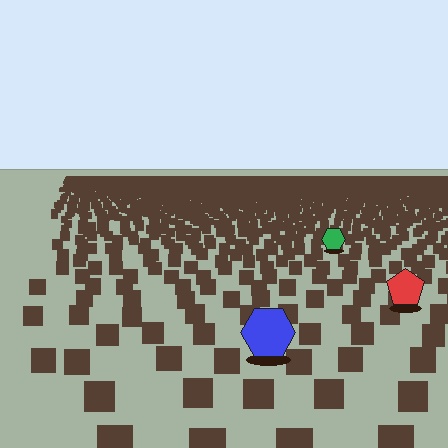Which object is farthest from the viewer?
The green hexagon is farthest from the viewer. It appears smaller and the ground texture around it is denser.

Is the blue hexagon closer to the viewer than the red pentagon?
Yes. The blue hexagon is closer — you can tell from the texture gradient: the ground texture is coarser near it.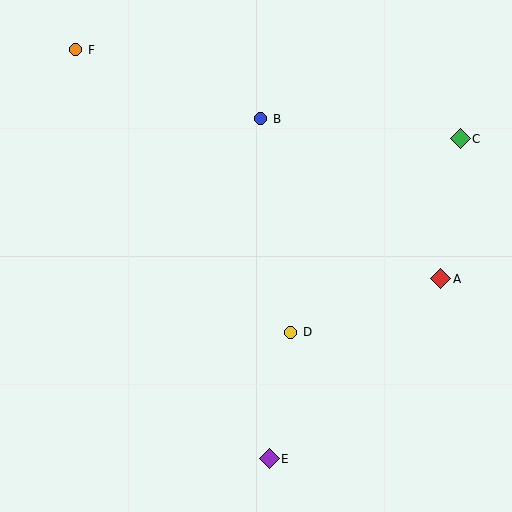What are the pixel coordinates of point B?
Point B is at (261, 119).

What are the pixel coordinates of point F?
Point F is at (76, 50).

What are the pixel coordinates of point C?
Point C is at (460, 139).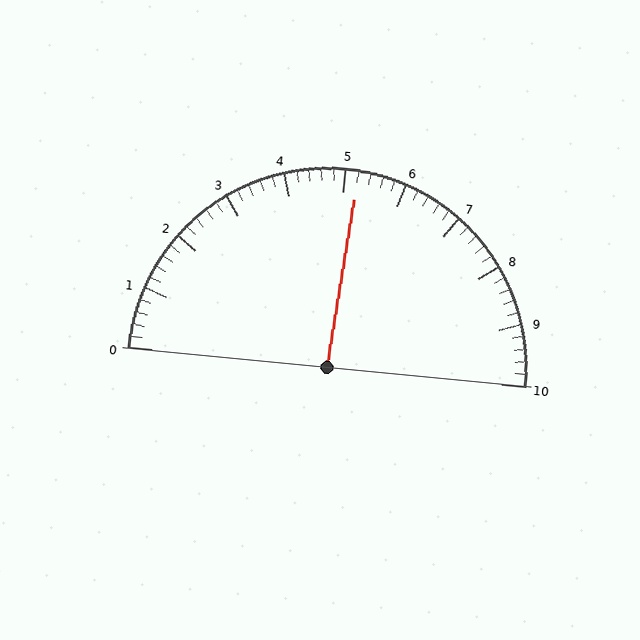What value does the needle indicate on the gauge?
The needle indicates approximately 5.2.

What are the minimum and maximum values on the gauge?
The gauge ranges from 0 to 10.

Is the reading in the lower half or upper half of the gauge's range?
The reading is in the upper half of the range (0 to 10).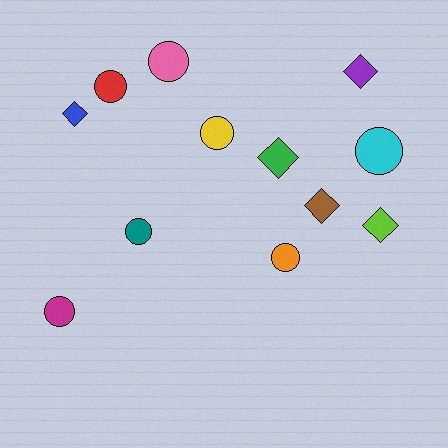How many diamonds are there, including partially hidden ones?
There are 5 diamonds.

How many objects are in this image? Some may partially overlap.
There are 12 objects.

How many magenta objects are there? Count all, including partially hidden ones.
There is 1 magenta object.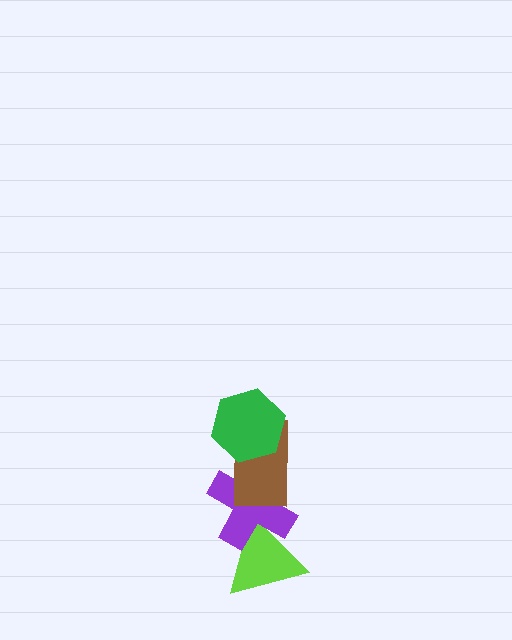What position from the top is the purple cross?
The purple cross is 3rd from the top.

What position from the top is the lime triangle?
The lime triangle is 4th from the top.